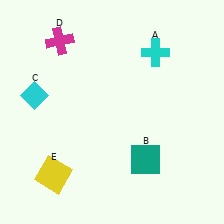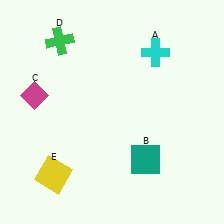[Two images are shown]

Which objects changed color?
C changed from cyan to magenta. D changed from magenta to green.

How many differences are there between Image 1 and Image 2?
There are 2 differences between the two images.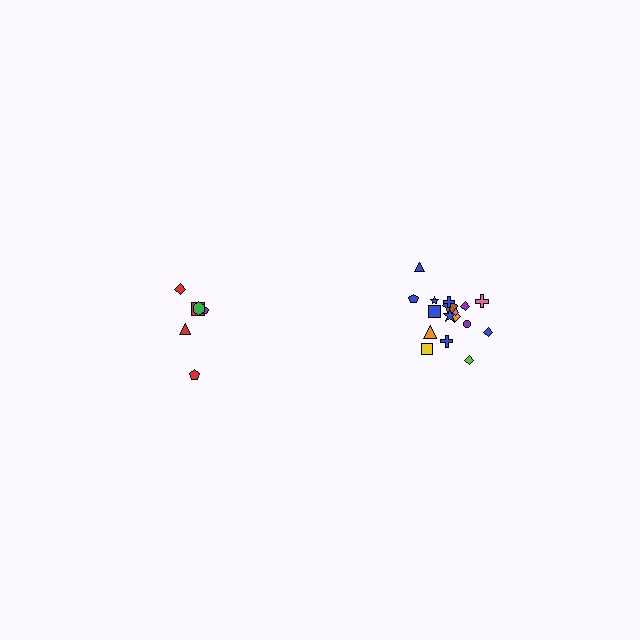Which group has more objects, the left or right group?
The right group.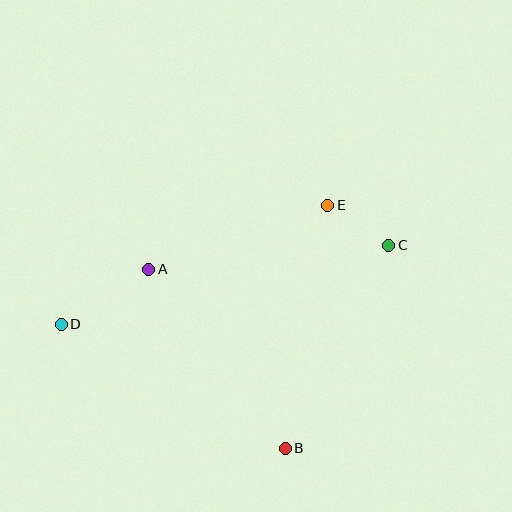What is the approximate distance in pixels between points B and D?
The distance between B and D is approximately 256 pixels.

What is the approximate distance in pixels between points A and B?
The distance between A and B is approximately 225 pixels.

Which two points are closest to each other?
Points C and E are closest to each other.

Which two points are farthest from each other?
Points C and D are farthest from each other.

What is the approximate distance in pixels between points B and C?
The distance between B and C is approximately 228 pixels.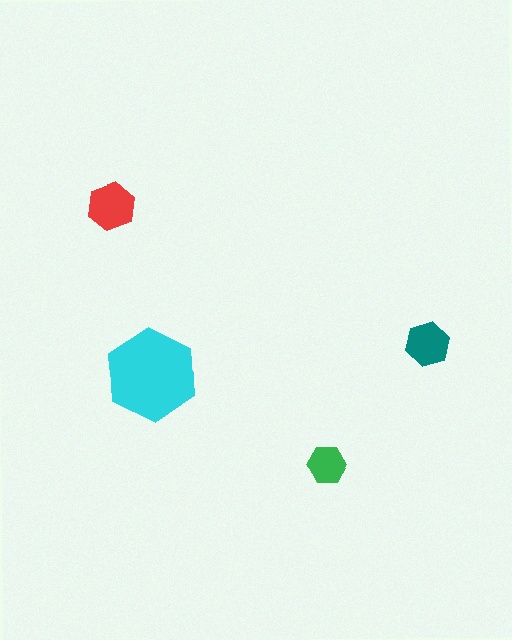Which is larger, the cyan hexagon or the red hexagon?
The cyan one.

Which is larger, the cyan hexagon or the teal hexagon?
The cyan one.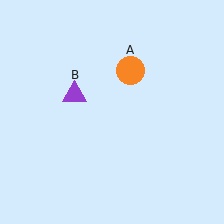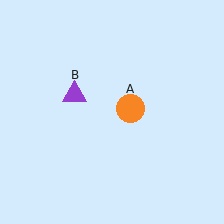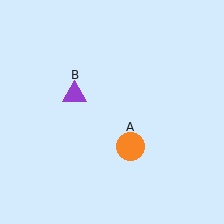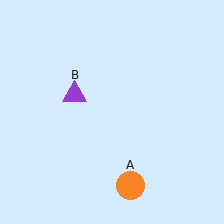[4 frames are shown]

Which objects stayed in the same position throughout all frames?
Purple triangle (object B) remained stationary.